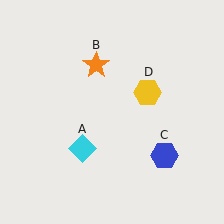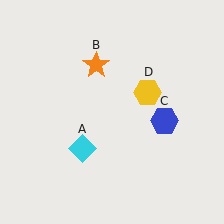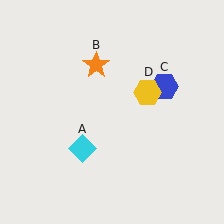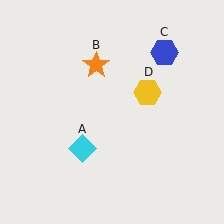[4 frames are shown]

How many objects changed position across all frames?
1 object changed position: blue hexagon (object C).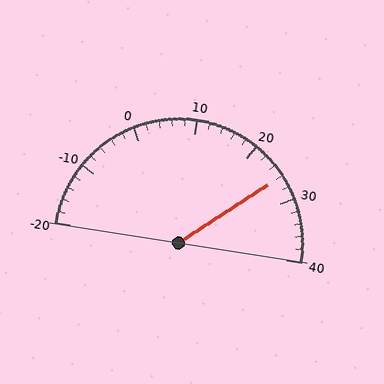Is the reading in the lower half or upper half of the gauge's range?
The reading is in the upper half of the range (-20 to 40).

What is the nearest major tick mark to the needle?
The nearest major tick mark is 30.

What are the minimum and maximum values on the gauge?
The gauge ranges from -20 to 40.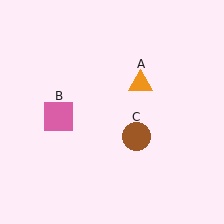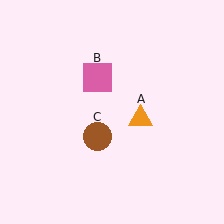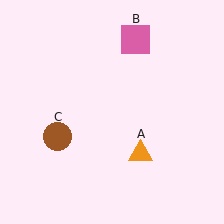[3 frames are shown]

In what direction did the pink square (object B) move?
The pink square (object B) moved up and to the right.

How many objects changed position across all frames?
3 objects changed position: orange triangle (object A), pink square (object B), brown circle (object C).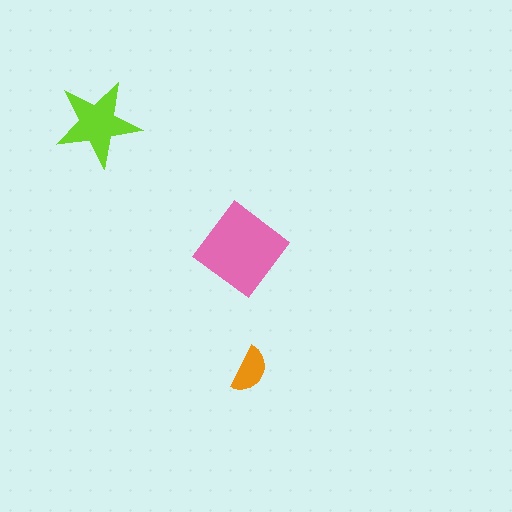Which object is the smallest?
The orange semicircle.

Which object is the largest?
The pink diamond.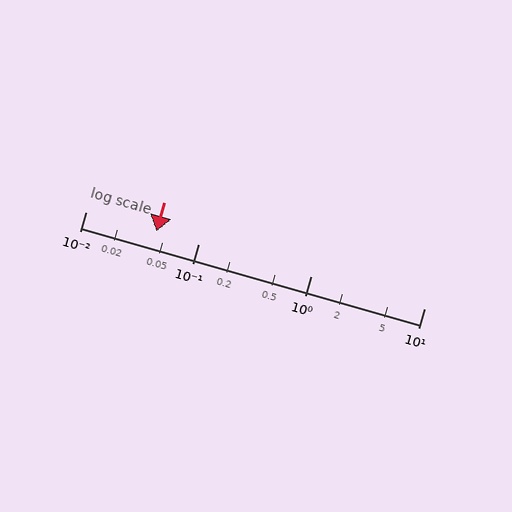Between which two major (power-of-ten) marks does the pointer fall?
The pointer is between 0.01 and 0.1.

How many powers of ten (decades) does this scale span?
The scale spans 3 decades, from 0.01 to 10.